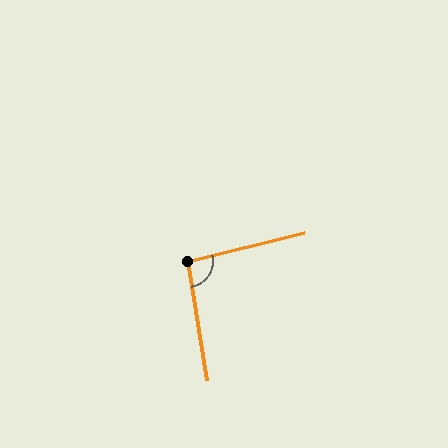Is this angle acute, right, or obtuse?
It is approximately a right angle.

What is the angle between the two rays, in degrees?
Approximately 95 degrees.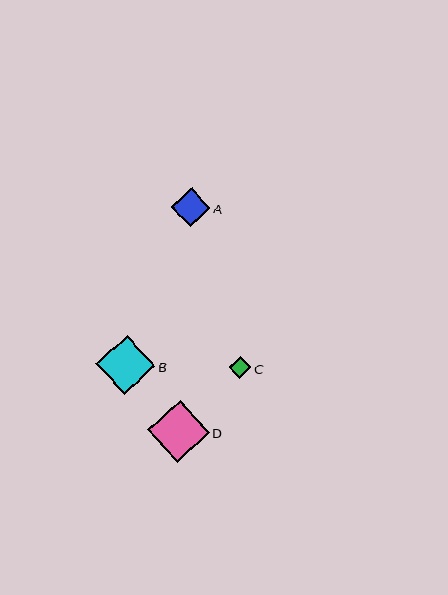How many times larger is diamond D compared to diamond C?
Diamond D is approximately 2.7 times the size of diamond C.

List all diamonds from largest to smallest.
From largest to smallest: D, B, A, C.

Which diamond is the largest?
Diamond D is the largest with a size of approximately 62 pixels.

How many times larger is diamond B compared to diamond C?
Diamond B is approximately 2.6 times the size of diamond C.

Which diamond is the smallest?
Diamond C is the smallest with a size of approximately 23 pixels.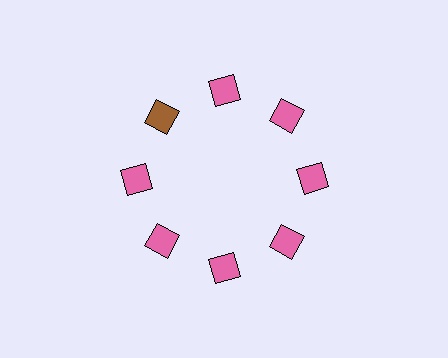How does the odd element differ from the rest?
It has a different color: brown instead of pink.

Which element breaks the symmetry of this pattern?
The brown diamond at roughly the 10 o'clock position breaks the symmetry. All other shapes are pink diamonds.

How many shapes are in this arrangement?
There are 8 shapes arranged in a ring pattern.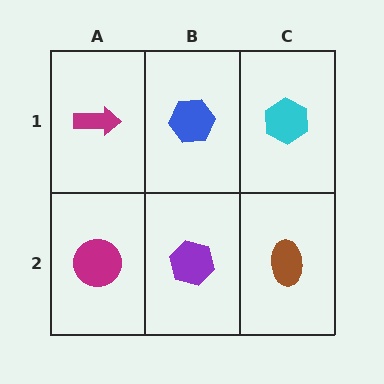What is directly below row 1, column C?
A brown ellipse.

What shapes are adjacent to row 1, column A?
A magenta circle (row 2, column A), a blue hexagon (row 1, column B).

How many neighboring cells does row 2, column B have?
3.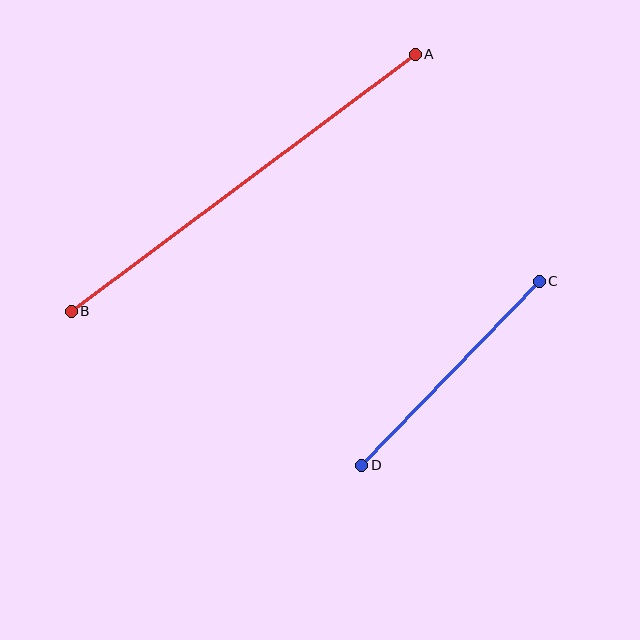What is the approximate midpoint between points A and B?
The midpoint is at approximately (243, 183) pixels.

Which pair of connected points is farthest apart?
Points A and B are farthest apart.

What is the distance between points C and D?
The distance is approximately 255 pixels.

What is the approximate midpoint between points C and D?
The midpoint is at approximately (451, 373) pixels.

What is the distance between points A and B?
The distance is approximately 430 pixels.